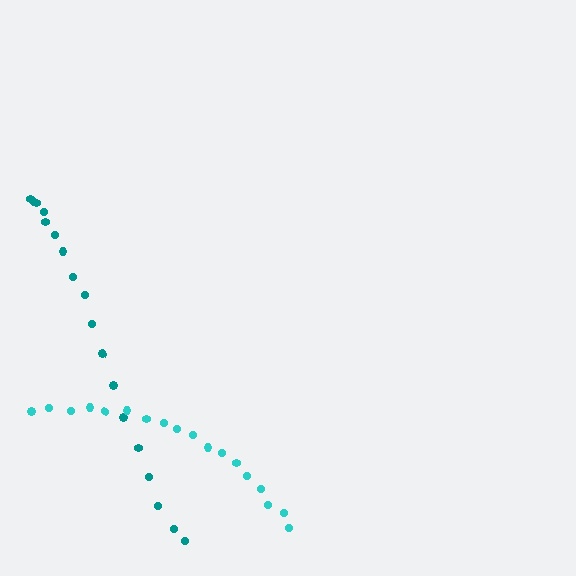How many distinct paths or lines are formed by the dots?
There are 2 distinct paths.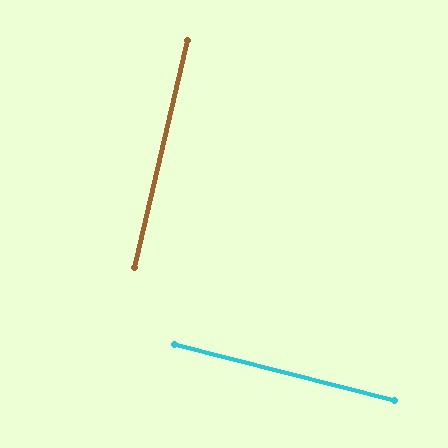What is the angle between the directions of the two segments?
Approximately 89 degrees.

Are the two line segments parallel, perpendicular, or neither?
Perpendicular — they meet at approximately 89°.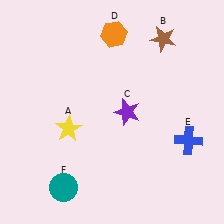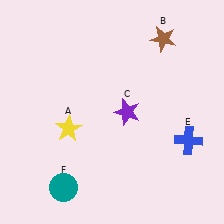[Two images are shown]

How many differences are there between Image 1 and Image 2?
There is 1 difference between the two images.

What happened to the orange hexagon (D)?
The orange hexagon (D) was removed in Image 2. It was in the top-right area of Image 1.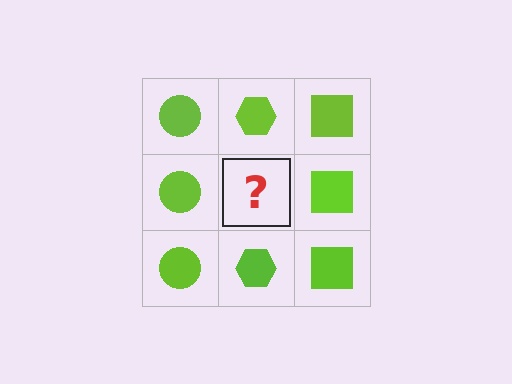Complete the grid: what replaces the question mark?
The question mark should be replaced with a lime hexagon.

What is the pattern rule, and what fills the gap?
The rule is that each column has a consistent shape. The gap should be filled with a lime hexagon.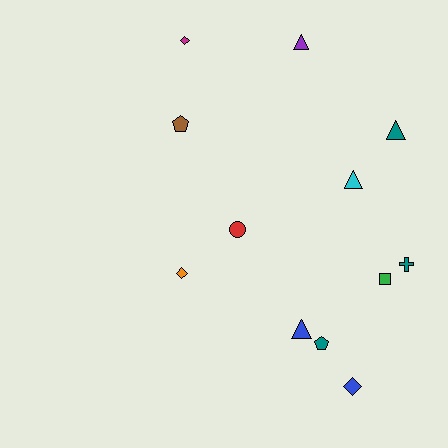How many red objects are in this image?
There is 1 red object.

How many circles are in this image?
There is 1 circle.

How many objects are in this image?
There are 12 objects.